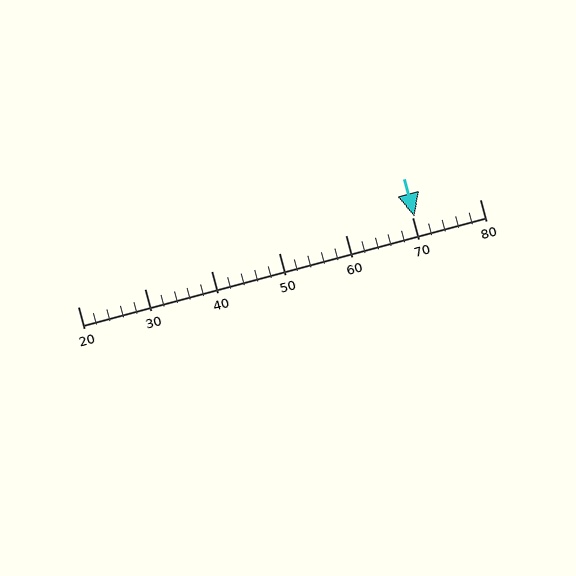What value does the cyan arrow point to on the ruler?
The cyan arrow points to approximately 70.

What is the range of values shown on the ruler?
The ruler shows values from 20 to 80.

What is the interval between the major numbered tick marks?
The major tick marks are spaced 10 units apart.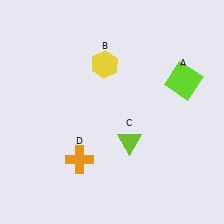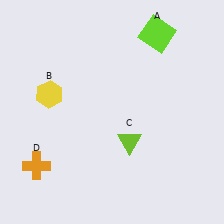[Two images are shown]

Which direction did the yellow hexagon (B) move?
The yellow hexagon (B) moved left.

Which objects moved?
The objects that moved are: the lime square (A), the yellow hexagon (B), the orange cross (D).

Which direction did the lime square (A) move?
The lime square (A) moved up.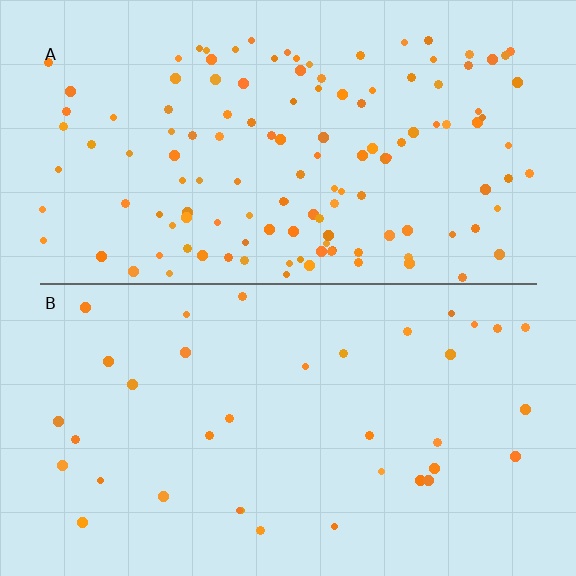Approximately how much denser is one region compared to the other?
Approximately 3.6× — region A over region B.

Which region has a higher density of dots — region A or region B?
A (the top).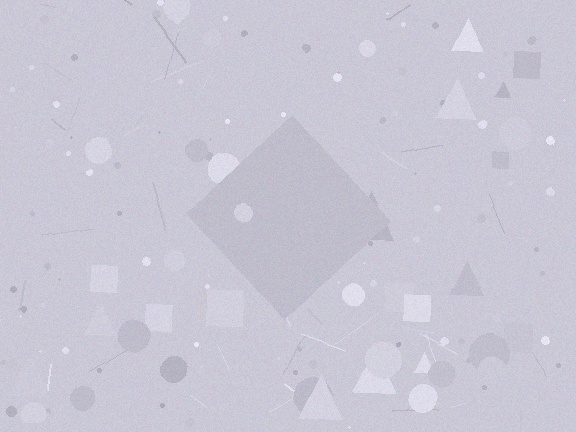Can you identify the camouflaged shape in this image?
The camouflaged shape is a diamond.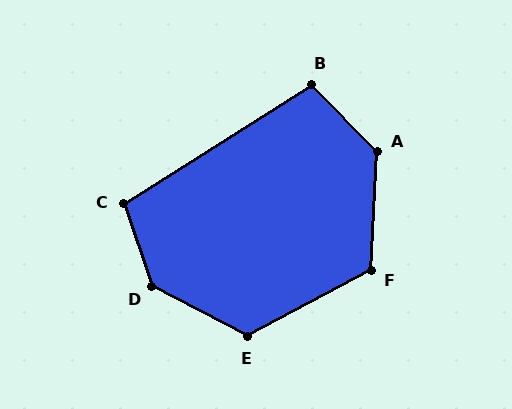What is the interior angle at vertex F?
Approximately 121 degrees (obtuse).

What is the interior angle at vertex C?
Approximately 104 degrees (obtuse).